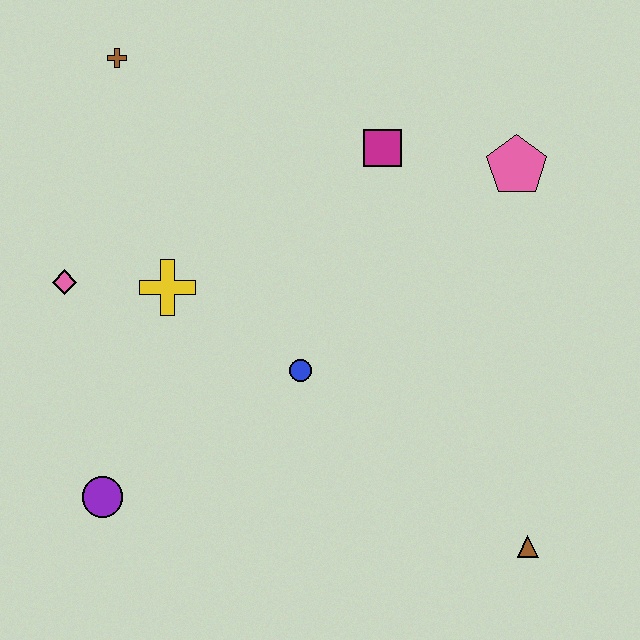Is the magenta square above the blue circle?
Yes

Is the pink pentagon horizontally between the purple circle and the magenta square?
No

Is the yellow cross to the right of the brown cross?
Yes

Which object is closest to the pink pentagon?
The magenta square is closest to the pink pentagon.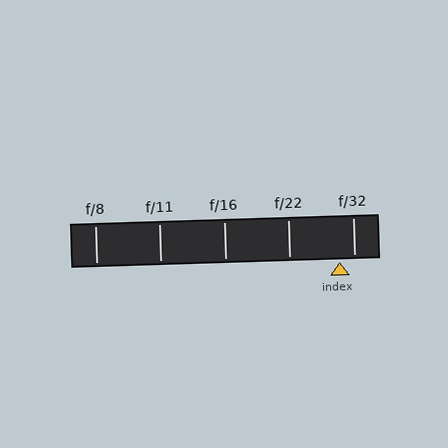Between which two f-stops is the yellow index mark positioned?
The index mark is between f/22 and f/32.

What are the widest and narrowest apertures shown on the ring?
The widest aperture shown is f/8 and the narrowest is f/32.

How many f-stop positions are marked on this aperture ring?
There are 5 f-stop positions marked.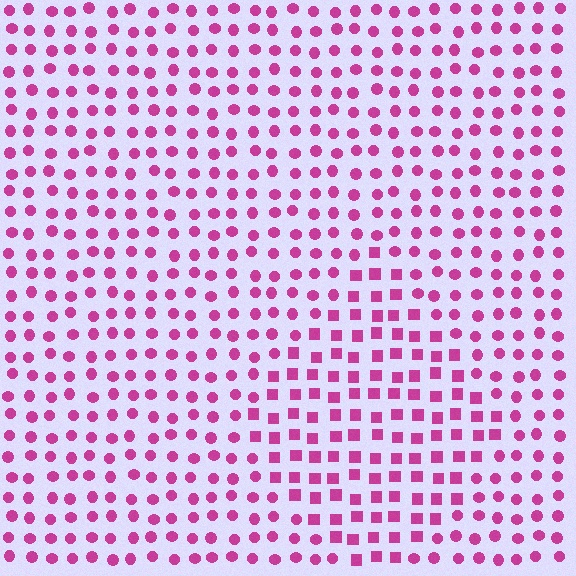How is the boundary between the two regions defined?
The boundary is defined by a change in element shape: squares inside vs. circles outside. All elements share the same color and spacing.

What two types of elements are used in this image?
The image uses squares inside the diamond region and circles outside it.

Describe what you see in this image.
The image is filled with small magenta elements arranged in a uniform grid. A diamond-shaped region contains squares, while the surrounding area contains circles. The boundary is defined purely by the change in element shape.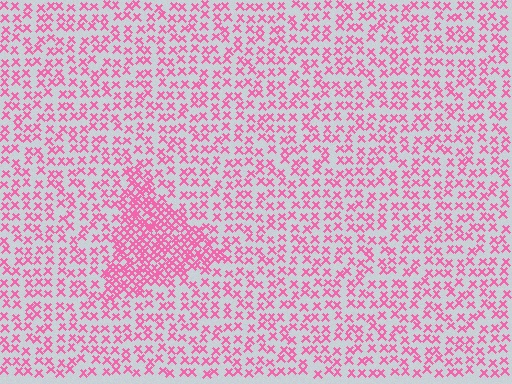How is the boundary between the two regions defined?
The boundary is defined by a change in element density (approximately 2.2x ratio). All elements are the same color, size, and shape.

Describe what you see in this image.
The image contains small pink elements arranged at two different densities. A triangle-shaped region is visible where the elements are more densely packed than the surrounding area.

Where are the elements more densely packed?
The elements are more densely packed inside the triangle boundary.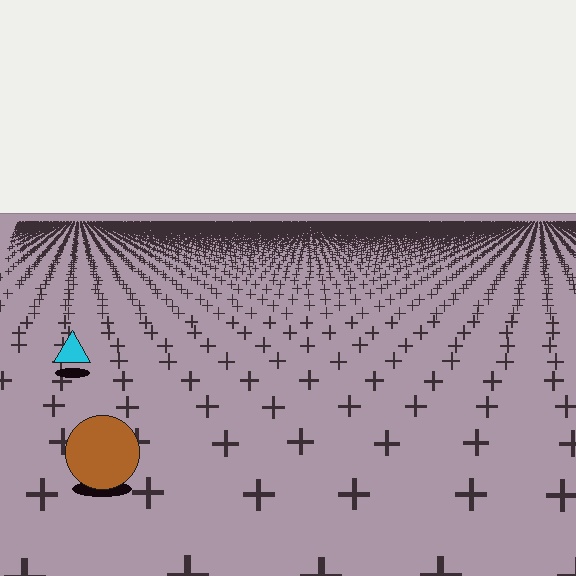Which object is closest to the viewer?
The brown circle is closest. The texture marks near it are larger and more spread out.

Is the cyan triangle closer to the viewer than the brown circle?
No. The brown circle is closer — you can tell from the texture gradient: the ground texture is coarser near it.